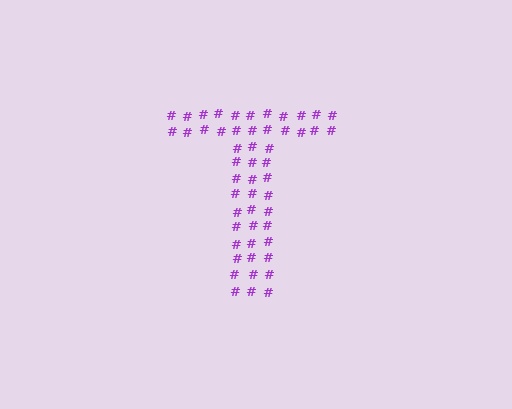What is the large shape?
The large shape is the letter T.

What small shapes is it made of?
It is made of small hash symbols.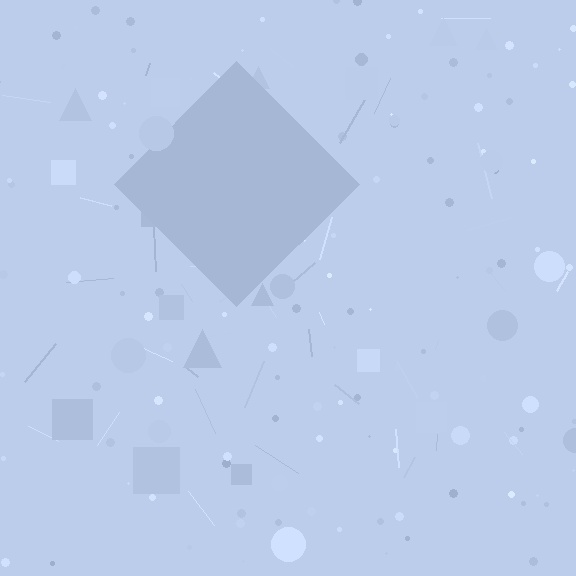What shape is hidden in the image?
A diamond is hidden in the image.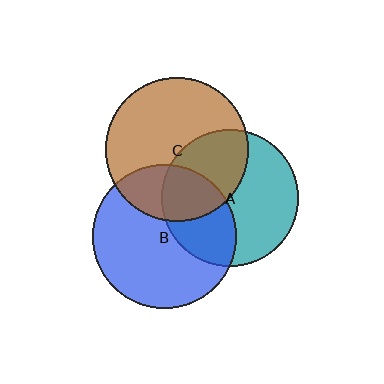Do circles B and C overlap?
Yes.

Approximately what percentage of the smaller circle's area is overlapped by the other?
Approximately 30%.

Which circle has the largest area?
Circle B (blue).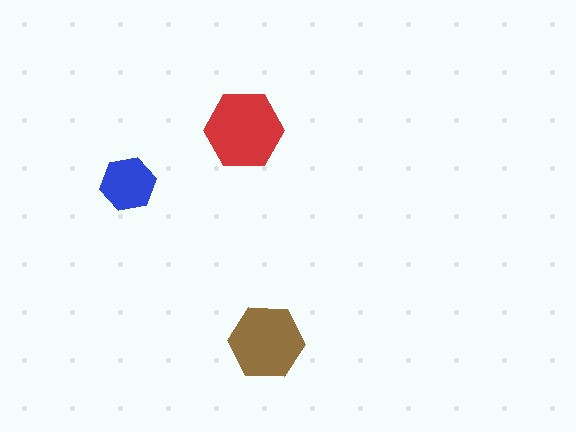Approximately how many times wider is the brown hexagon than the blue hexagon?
About 1.5 times wider.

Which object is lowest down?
The brown hexagon is bottommost.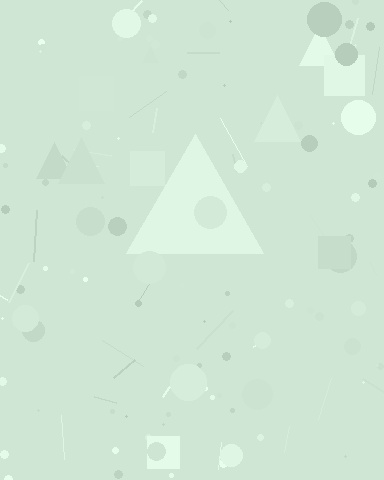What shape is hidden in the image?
A triangle is hidden in the image.